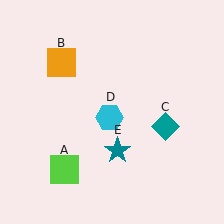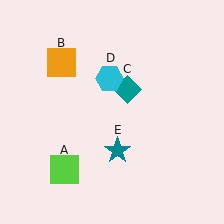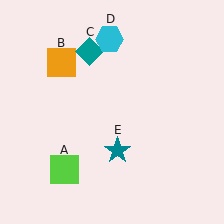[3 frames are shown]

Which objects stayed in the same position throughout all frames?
Lime square (object A) and orange square (object B) and teal star (object E) remained stationary.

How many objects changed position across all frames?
2 objects changed position: teal diamond (object C), cyan hexagon (object D).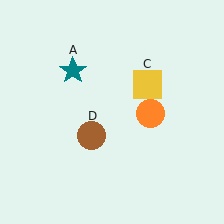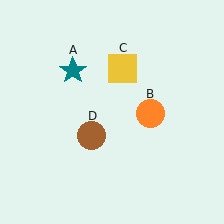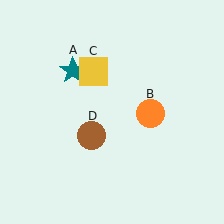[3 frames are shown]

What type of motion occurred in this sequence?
The yellow square (object C) rotated counterclockwise around the center of the scene.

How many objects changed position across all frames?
1 object changed position: yellow square (object C).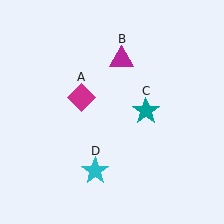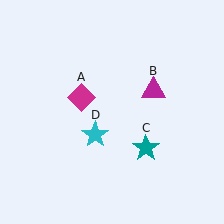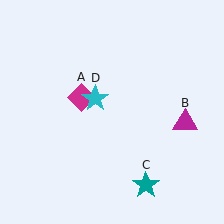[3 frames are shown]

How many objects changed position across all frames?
3 objects changed position: magenta triangle (object B), teal star (object C), cyan star (object D).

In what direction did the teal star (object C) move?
The teal star (object C) moved down.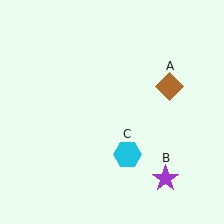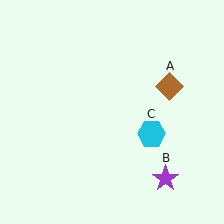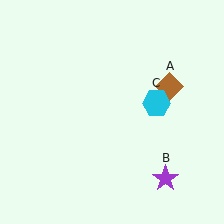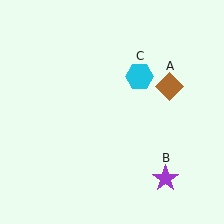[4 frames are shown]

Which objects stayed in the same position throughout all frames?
Brown diamond (object A) and purple star (object B) remained stationary.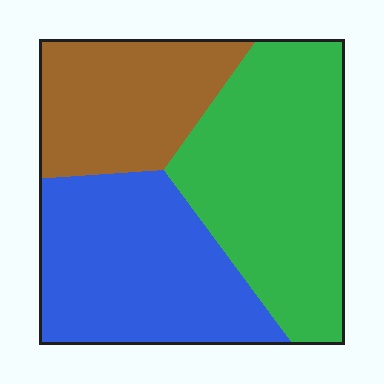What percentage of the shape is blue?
Blue covers about 35% of the shape.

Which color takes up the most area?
Green, at roughly 40%.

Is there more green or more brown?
Green.